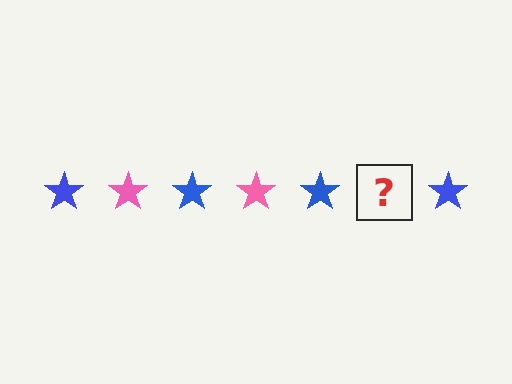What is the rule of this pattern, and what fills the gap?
The rule is that the pattern cycles through blue, pink stars. The gap should be filled with a pink star.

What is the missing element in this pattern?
The missing element is a pink star.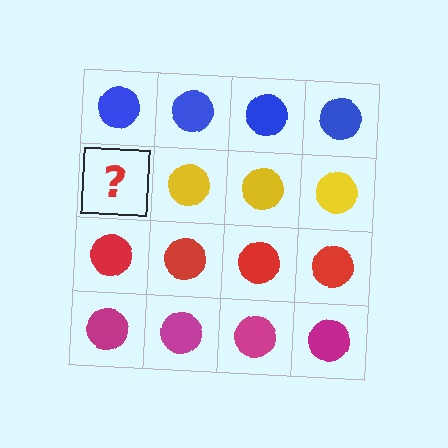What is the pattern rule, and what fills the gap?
The rule is that each row has a consistent color. The gap should be filled with a yellow circle.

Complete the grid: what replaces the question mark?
The question mark should be replaced with a yellow circle.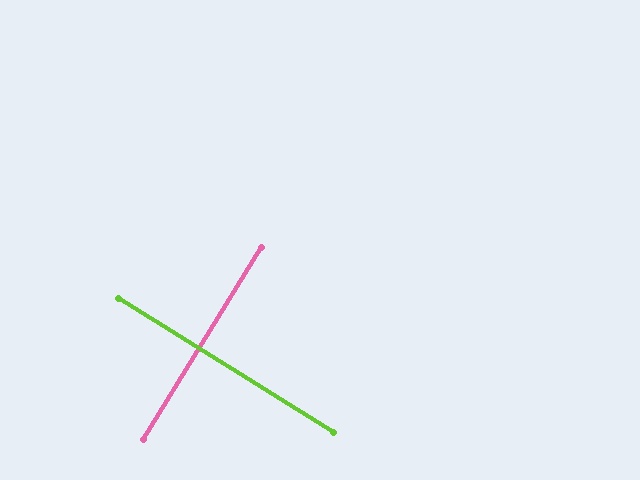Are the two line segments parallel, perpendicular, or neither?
Perpendicular — they meet at approximately 90°.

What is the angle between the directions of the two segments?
Approximately 90 degrees.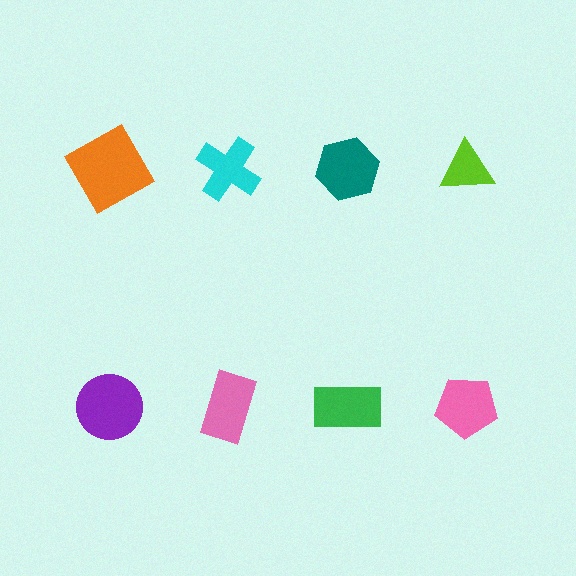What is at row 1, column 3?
A teal hexagon.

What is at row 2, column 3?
A green rectangle.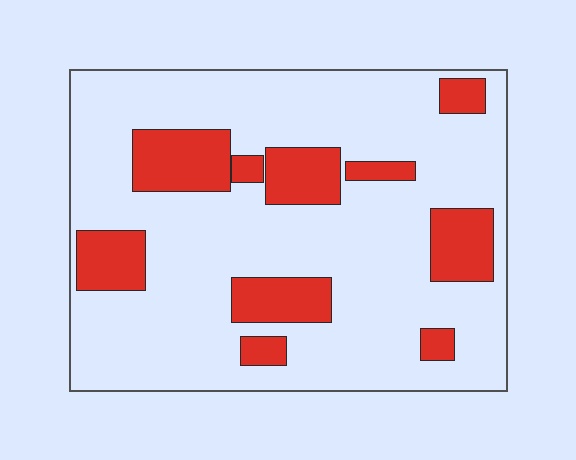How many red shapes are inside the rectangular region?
10.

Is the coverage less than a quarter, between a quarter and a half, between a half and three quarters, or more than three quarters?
Less than a quarter.